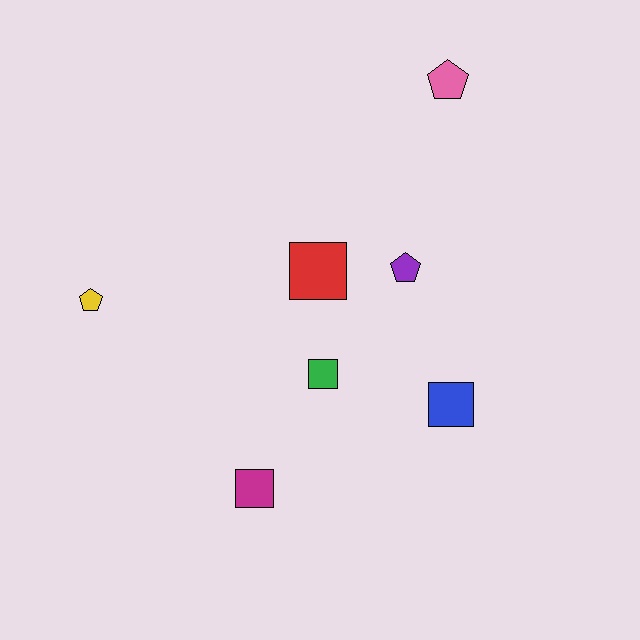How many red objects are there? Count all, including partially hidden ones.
There is 1 red object.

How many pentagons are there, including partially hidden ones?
There are 3 pentagons.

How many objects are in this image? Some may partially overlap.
There are 7 objects.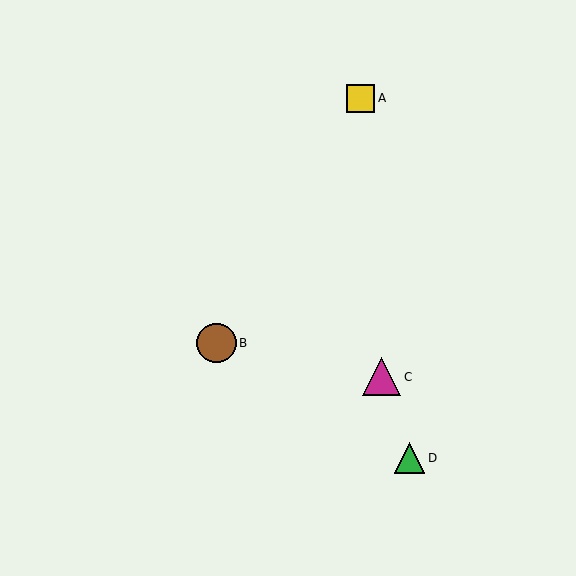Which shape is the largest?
The brown circle (labeled B) is the largest.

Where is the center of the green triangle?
The center of the green triangle is at (409, 458).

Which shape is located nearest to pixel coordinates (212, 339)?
The brown circle (labeled B) at (217, 343) is nearest to that location.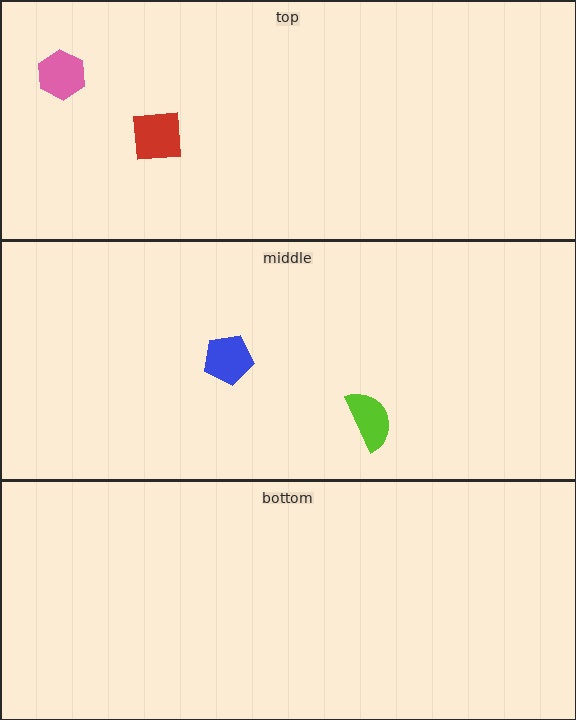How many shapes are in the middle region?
2.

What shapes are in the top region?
The red square, the pink hexagon.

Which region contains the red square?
The top region.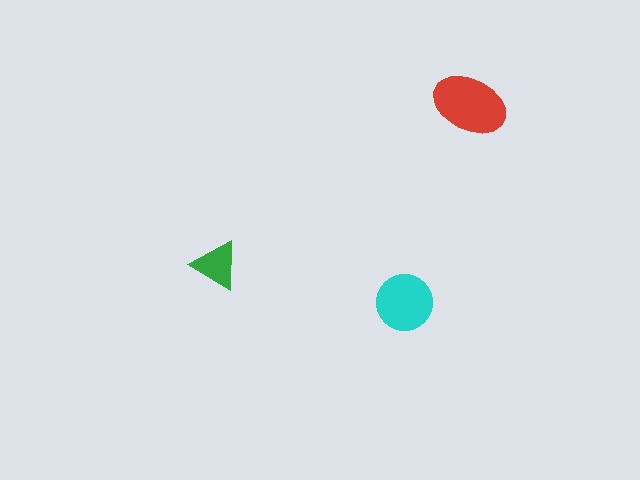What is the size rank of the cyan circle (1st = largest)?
2nd.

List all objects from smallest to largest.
The green triangle, the cyan circle, the red ellipse.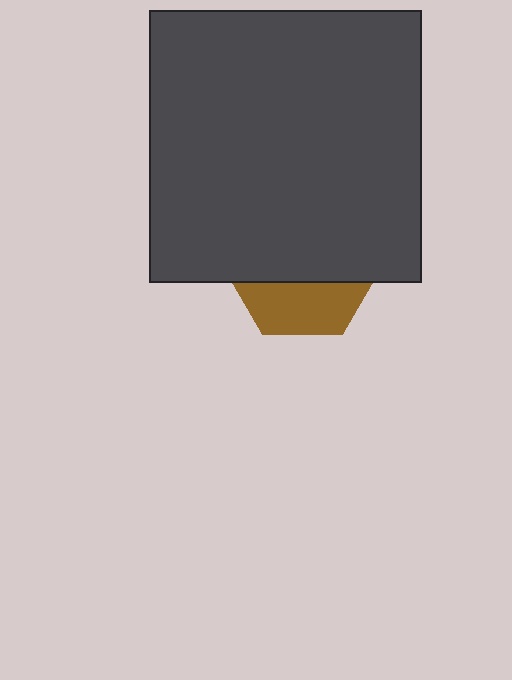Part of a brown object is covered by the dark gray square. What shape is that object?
It is a hexagon.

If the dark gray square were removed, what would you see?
You would see the complete brown hexagon.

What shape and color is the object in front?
The object in front is a dark gray square.